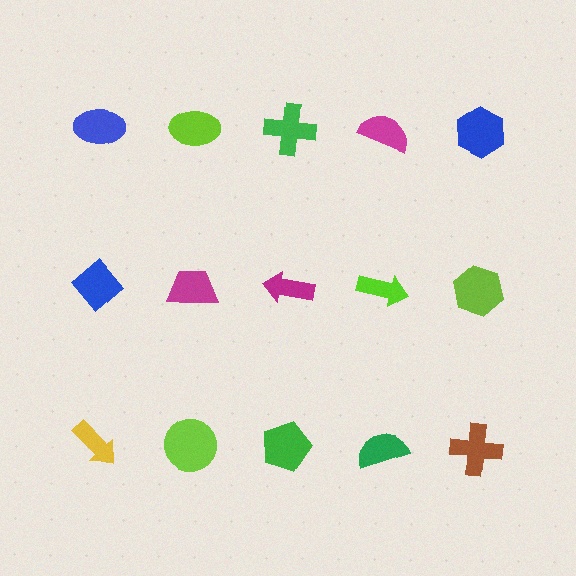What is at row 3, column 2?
A lime circle.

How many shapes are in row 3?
5 shapes.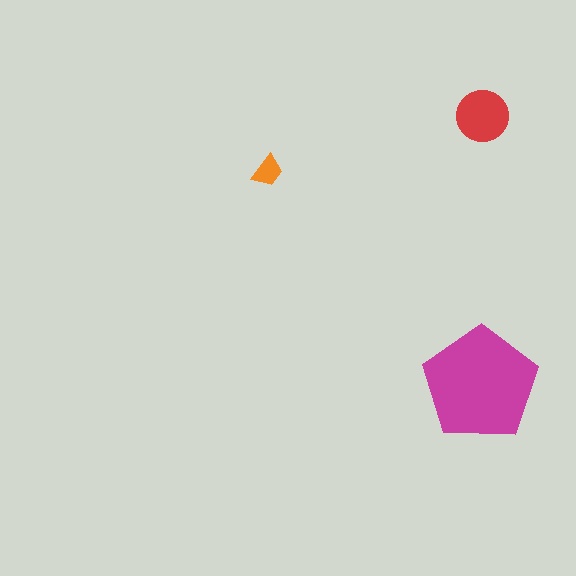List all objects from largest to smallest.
The magenta pentagon, the red circle, the orange trapezoid.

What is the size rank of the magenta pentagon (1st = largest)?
1st.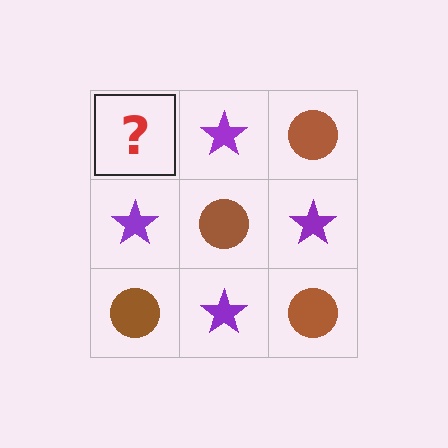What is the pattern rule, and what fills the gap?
The rule is that it alternates brown circle and purple star in a checkerboard pattern. The gap should be filled with a brown circle.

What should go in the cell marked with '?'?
The missing cell should contain a brown circle.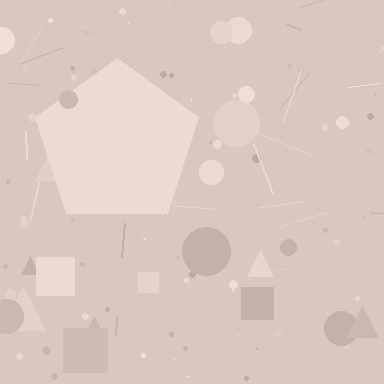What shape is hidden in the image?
A pentagon is hidden in the image.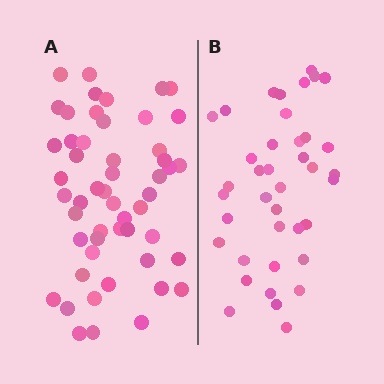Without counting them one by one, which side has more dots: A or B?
Region A (the left region) has more dots.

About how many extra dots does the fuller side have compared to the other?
Region A has approximately 15 more dots than region B.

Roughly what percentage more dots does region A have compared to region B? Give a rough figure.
About 35% more.